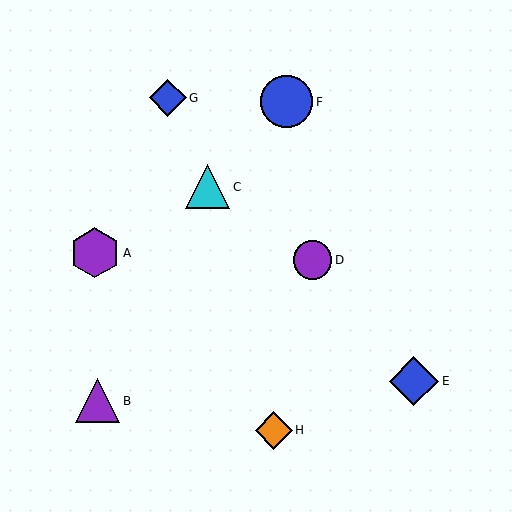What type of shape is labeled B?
Shape B is a purple triangle.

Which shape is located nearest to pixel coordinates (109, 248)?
The purple hexagon (labeled A) at (95, 253) is nearest to that location.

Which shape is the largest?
The blue circle (labeled F) is the largest.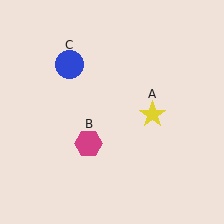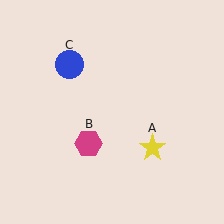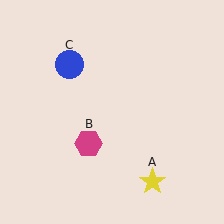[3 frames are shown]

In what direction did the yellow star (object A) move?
The yellow star (object A) moved down.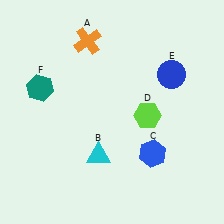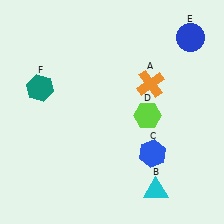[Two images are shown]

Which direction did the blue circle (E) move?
The blue circle (E) moved up.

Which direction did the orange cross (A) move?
The orange cross (A) moved right.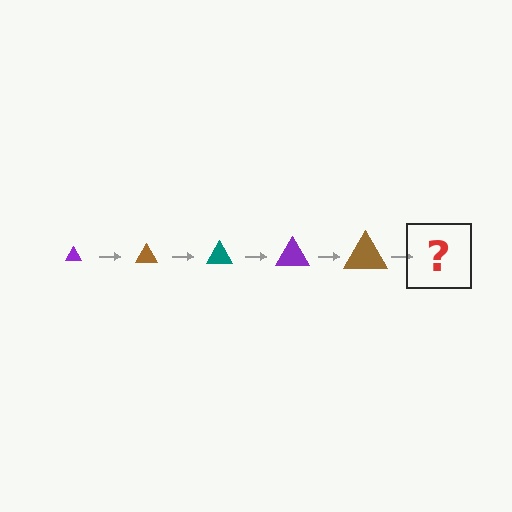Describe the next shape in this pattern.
It should be a teal triangle, larger than the previous one.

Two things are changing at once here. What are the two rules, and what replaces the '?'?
The two rules are that the triangle grows larger each step and the color cycles through purple, brown, and teal. The '?' should be a teal triangle, larger than the previous one.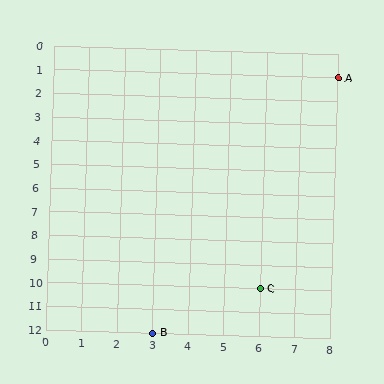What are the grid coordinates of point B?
Point B is at grid coordinates (3, 12).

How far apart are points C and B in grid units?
Points C and B are 3 columns and 2 rows apart (about 3.6 grid units diagonally).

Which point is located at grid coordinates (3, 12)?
Point B is at (3, 12).